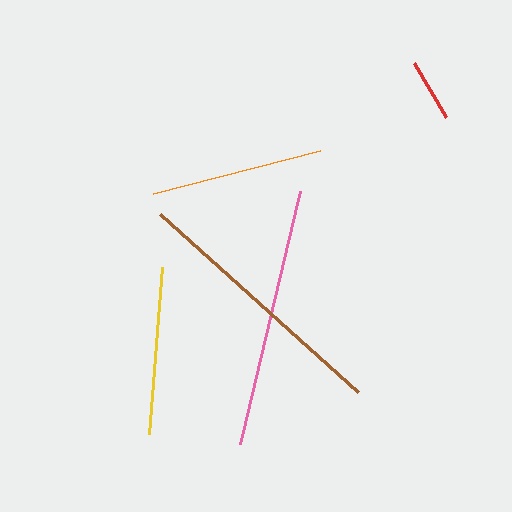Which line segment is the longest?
The brown line is the longest at approximately 266 pixels.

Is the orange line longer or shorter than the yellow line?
The orange line is longer than the yellow line.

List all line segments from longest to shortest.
From longest to shortest: brown, pink, orange, yellow, red.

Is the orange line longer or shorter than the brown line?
The brown line is longer than the orange line.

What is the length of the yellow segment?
The yellow segment is approximately 167 pixels long.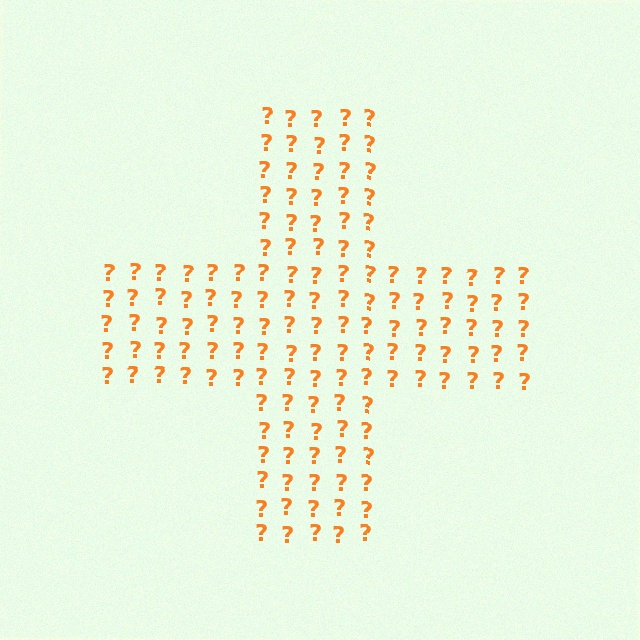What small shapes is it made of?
It is made of small question marks.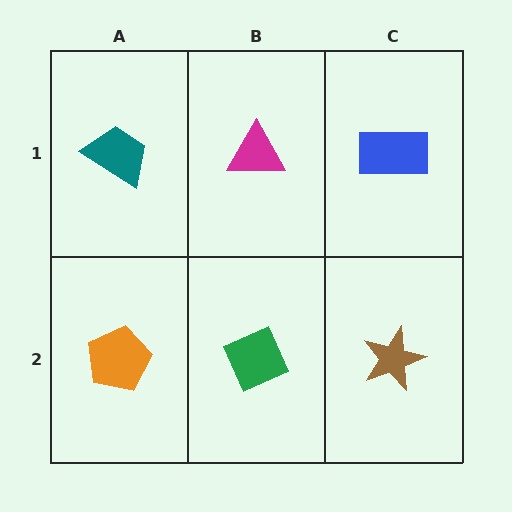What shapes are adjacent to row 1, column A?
An orange pentagon (row 2, column A), a magenta triangle (row 1, column B).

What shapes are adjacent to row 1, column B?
A green diamond (row 2, column B), a teal trapezoid (row 1, column A), a blue rectangle (row 1, column C).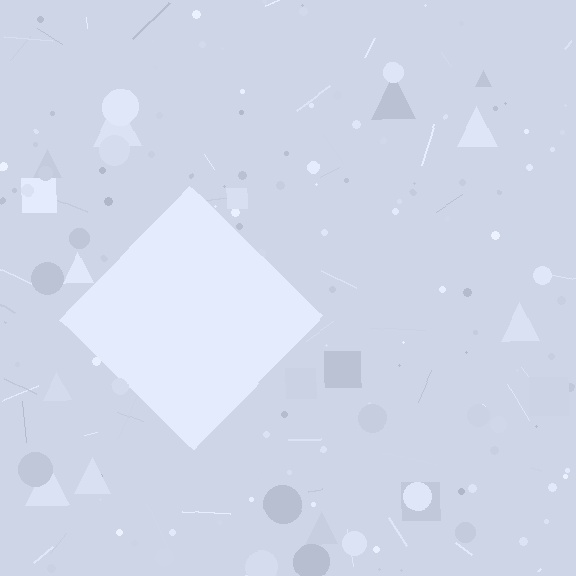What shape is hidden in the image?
A diamond is hidden in the image.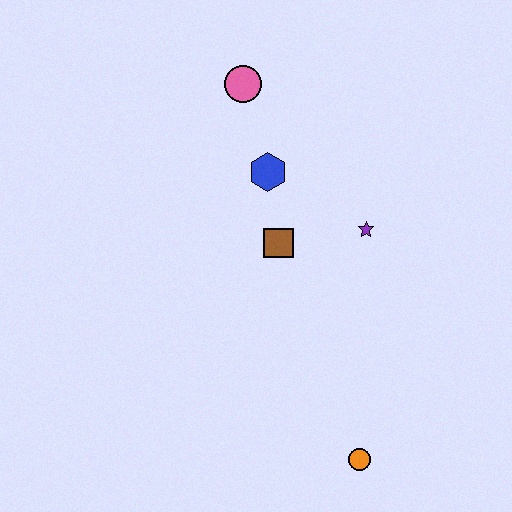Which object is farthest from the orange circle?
The pink circle is farthest from the orange circle.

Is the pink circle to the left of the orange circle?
Yes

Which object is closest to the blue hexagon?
The brown square is closest to the blue hexagon.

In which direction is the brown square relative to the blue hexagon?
The brown square is below the blue hexagon.